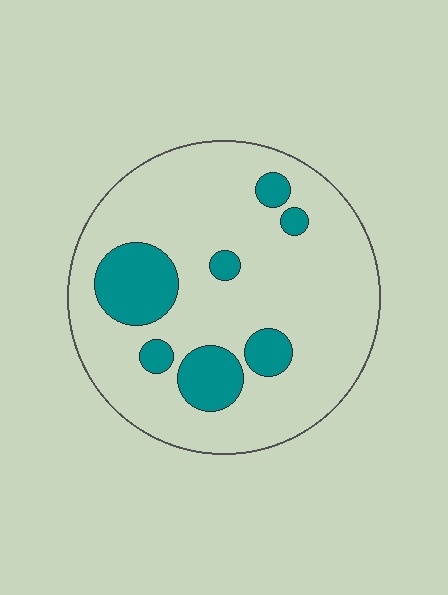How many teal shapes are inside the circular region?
7.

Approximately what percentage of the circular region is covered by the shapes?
Approximately 20%.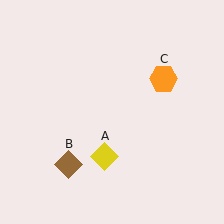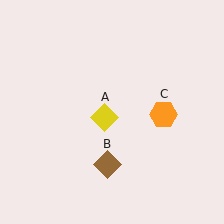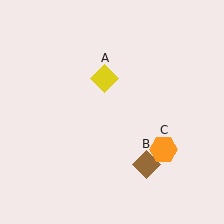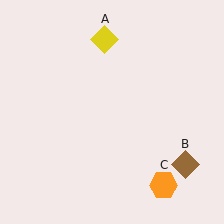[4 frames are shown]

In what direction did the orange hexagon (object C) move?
The orange hexagon (object C) moved down.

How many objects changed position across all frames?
3 objects changed position: yellow diamond (object A), brown diamond (object B), orange hexagon (object C).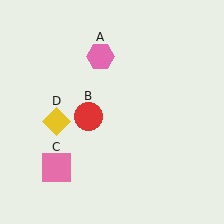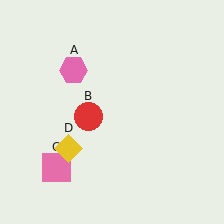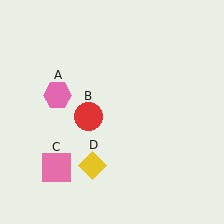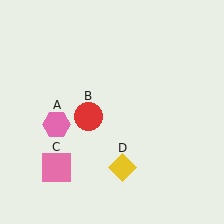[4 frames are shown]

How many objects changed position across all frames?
2 objects changed position: pink hexagon (object A), yellow diamond (object D).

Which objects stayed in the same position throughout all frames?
Red circle (object B) and pink square (object C) remained stationary.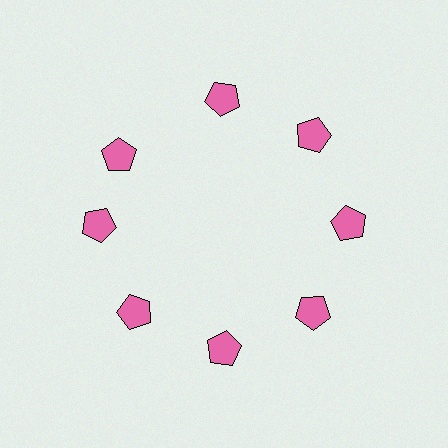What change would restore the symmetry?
The symmetry would be restored by rotating it back into even spacing with its neighbors so that all 8 pentagons sit at equal angles and equal distance from the center.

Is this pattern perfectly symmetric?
No. The 8 pink pentagons are arranged in a ring, but one element near the 10 o'clock position is rotated out of alignment along the ring, breaking the 8-fold rotational symmetry.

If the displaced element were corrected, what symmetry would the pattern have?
It would have 8-fold rotational symmetry — the pattern would map onto itself every 45 degrees.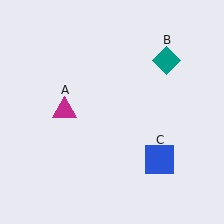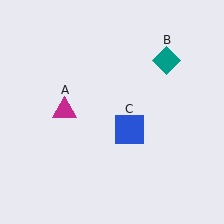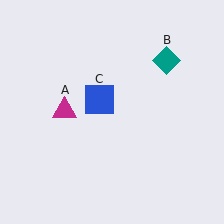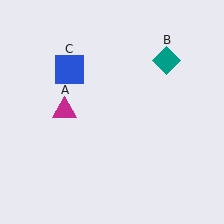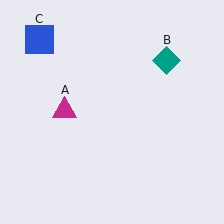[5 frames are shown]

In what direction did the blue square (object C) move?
The blue square (object C) moved up and to the left.